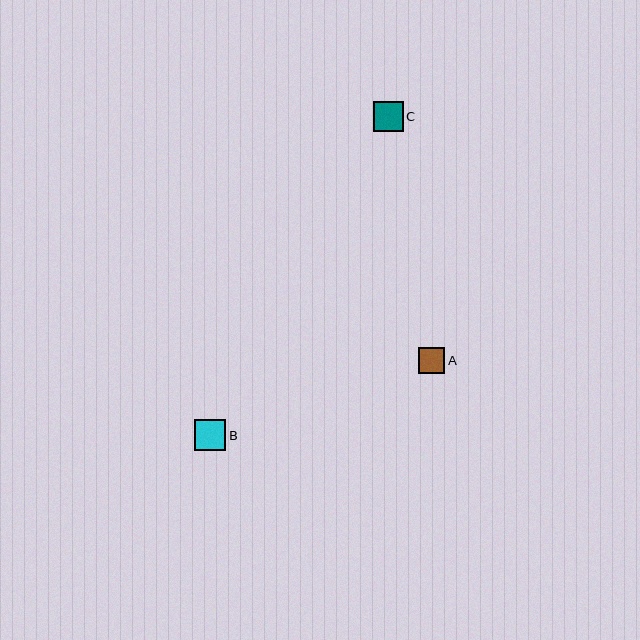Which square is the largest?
Square B is the largest with a size of approximately 31 pixels.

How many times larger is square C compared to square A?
Square C is approximately 1.2 times the size of square A.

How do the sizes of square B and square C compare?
Square B and square C are approximately the same size.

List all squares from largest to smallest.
From largest to smallest: B, C, A.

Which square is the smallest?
Square A is the smallest with a size of approximately 26 pixels.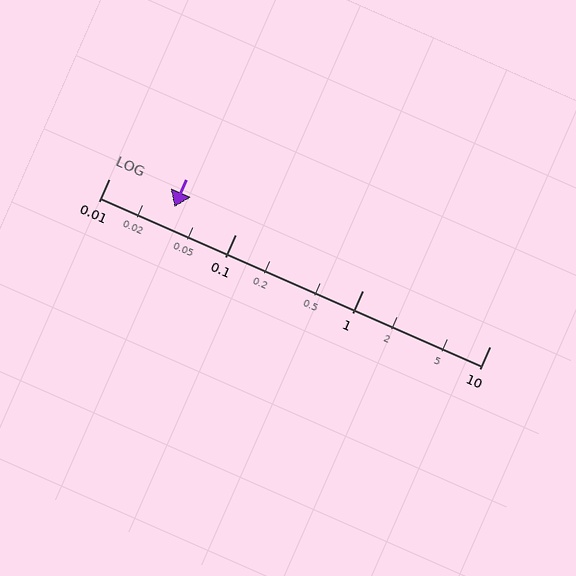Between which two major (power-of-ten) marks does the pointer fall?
The pointer is between 0.01 and 0.1.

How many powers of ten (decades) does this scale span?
The scale spans 3 decades, from 0.01 to 10.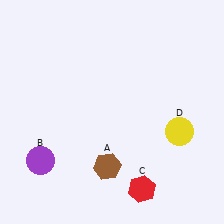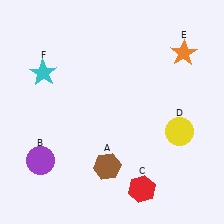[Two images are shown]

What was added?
An orange star (E), a cyan star (F) were added in Image 2.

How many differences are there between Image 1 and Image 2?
There are 2 differences between the two images.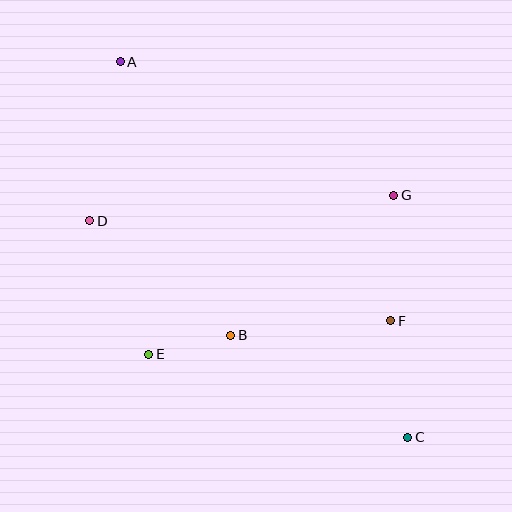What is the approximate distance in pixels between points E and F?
The distance between E and F is approximately 244 pixels.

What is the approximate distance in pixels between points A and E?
The distance between A and E is approximately 294 pixels.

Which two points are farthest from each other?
Points A and C are farthest from each other.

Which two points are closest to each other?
Points B and E are closest to each other.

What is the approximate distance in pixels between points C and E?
The distance between C and E is approximately 272 pixels.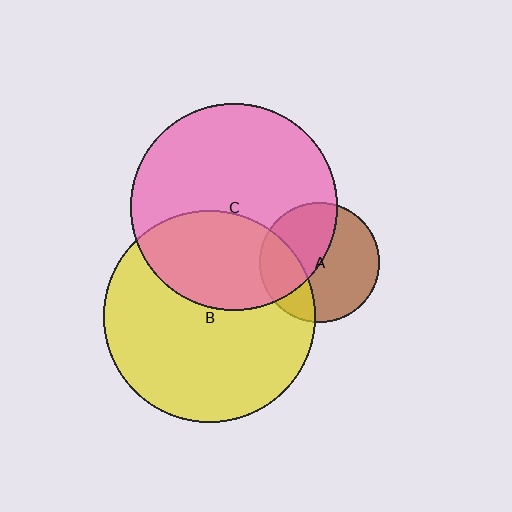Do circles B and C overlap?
Yes.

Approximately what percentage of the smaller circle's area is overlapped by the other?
Approximately 35%.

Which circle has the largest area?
Circle B (yellow).